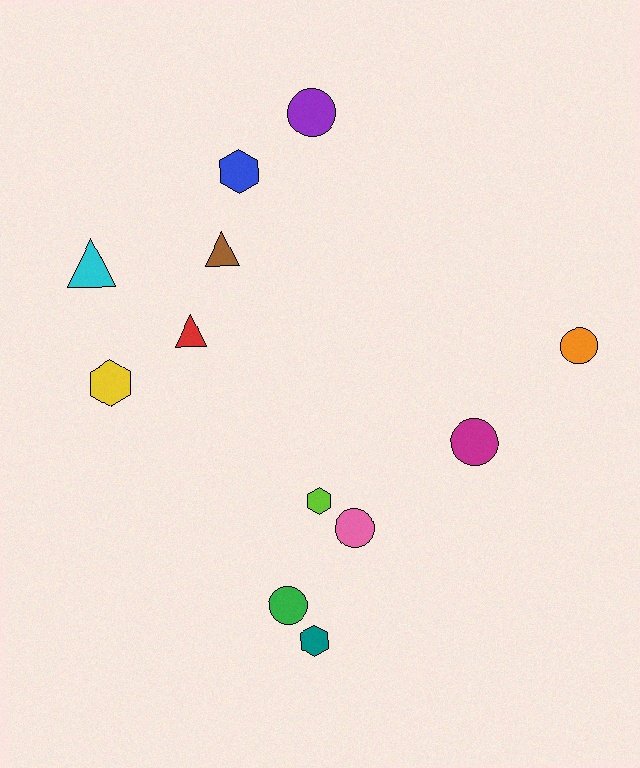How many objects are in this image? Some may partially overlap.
There are 12 objects.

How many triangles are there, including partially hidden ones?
There are 3 triangles.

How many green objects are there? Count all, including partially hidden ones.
There is 1 green object.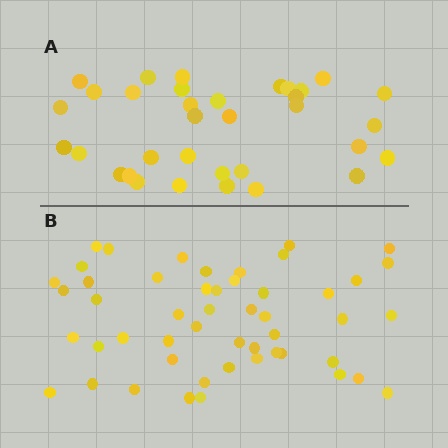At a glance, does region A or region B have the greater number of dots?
Region B (the bottom region) has more dots.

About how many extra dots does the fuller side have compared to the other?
Region B has approximately 15 more dots than region A.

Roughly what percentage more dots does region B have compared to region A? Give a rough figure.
About 45% more.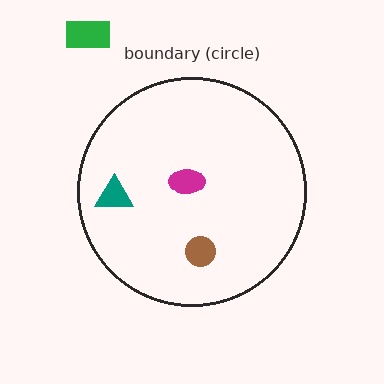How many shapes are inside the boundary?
3 inside, 1 outside.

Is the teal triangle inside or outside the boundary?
Inside.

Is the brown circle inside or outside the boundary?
Inside.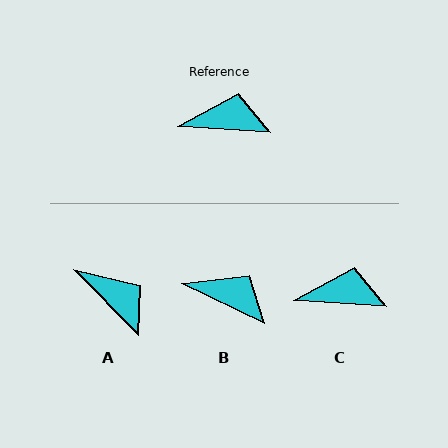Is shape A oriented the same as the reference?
No, it is off by about 42 degrees.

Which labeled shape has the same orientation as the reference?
C.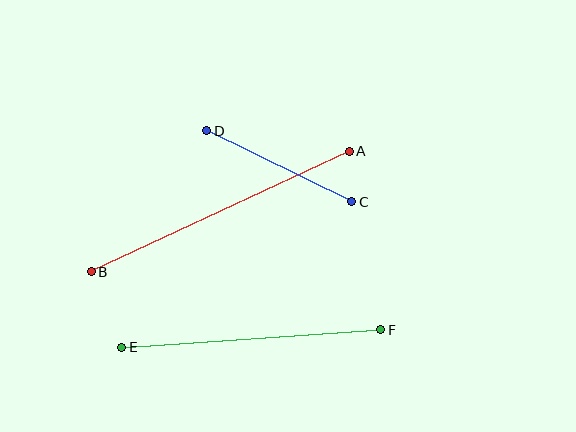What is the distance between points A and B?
The distance is approximately 285 pixels.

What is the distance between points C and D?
The distance is approximately 161 pixels.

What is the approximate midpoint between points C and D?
The midpoint is at approximately (279, 166) pixels.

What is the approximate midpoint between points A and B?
The midpoint is at approximately (220, 212) pixels.